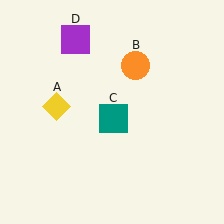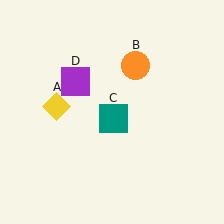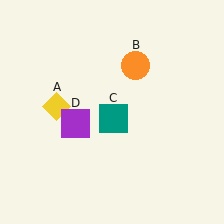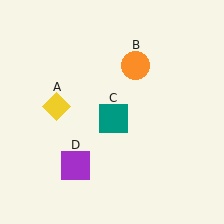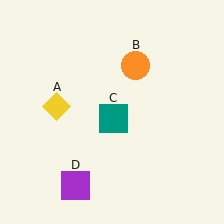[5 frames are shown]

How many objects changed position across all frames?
1 object changed position: purple square (object D).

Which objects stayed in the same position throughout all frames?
Yellow diamond (object A) and orange circle (object B) and teal square (object C) remained stationary.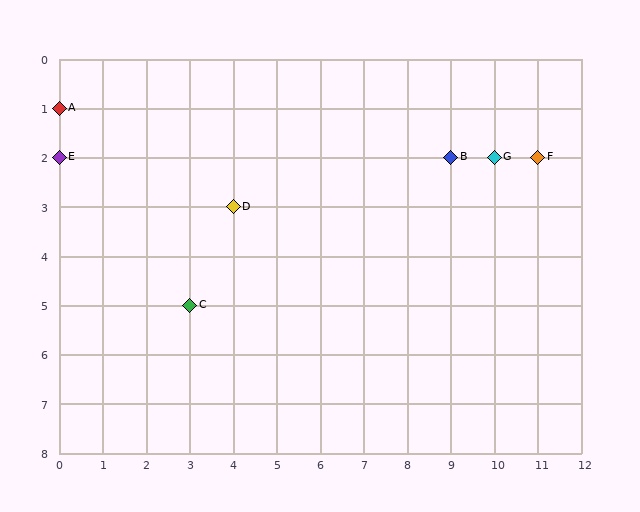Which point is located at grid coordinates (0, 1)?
Point A is at (0, 1).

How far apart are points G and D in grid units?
Points G and D are 6 columns and 1 row apart (about 6.1 grid units diagonally).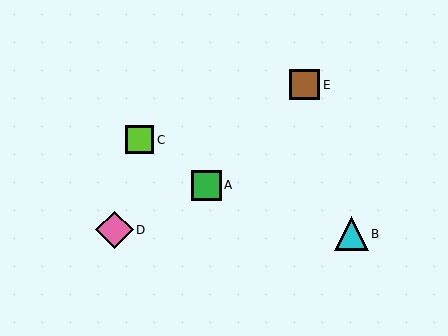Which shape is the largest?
The pink diamond (labeled D) is the largest.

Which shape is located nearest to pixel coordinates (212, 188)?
The green square (labeled A) at (206, 185) is nearest to that location.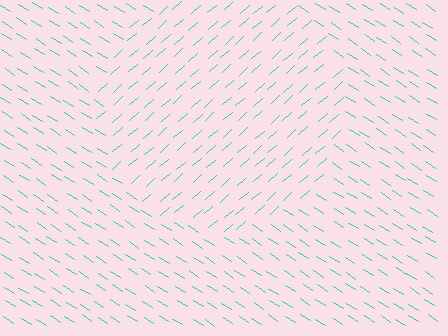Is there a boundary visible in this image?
Yes, there is a texture boundary formed by a change in line orientation.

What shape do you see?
I see a circle.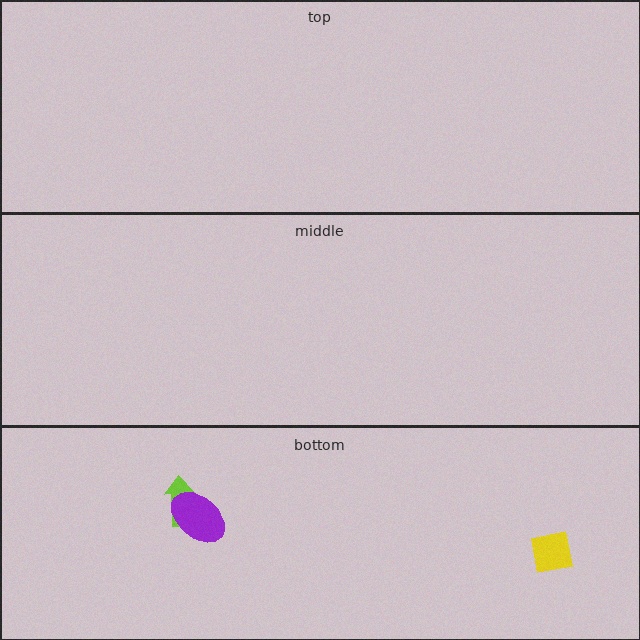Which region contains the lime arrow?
The bottom region.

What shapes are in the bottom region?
The lime arrow, the yellow square, the purple ellipse.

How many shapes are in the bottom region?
3.